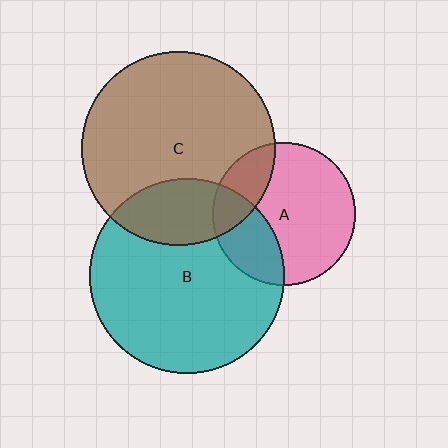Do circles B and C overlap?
Yes.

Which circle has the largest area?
Circle B (teal).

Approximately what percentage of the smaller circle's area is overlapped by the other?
Approximately 25%.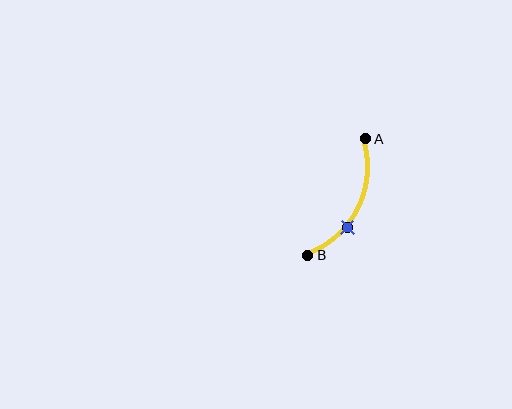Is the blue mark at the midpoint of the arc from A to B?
No. The blue mark lies on the arc but is closer to endpoint B. The arc midpoint would be at the point on the curve equidistant along the arc from both A and B.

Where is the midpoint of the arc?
The arc midpoint is the point on the curve farthest from the straight line joining A and B. It sits to the right of that line.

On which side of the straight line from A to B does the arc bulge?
The arc bulges to the right of the straight line connecting A and B.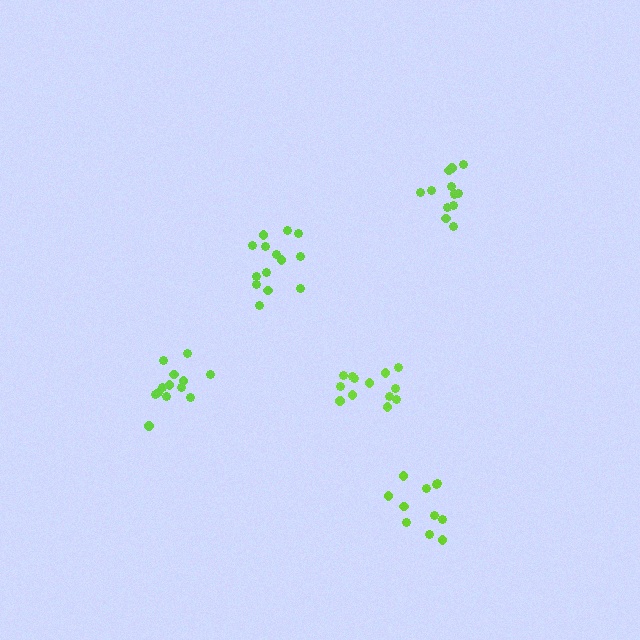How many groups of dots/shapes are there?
There are 5 groups.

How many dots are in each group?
Group 1: 13 dots, Group 2: 13 dots, Group 3: 14 dots, Group 4: 11 dots, Group 5: 13 dots (64 total).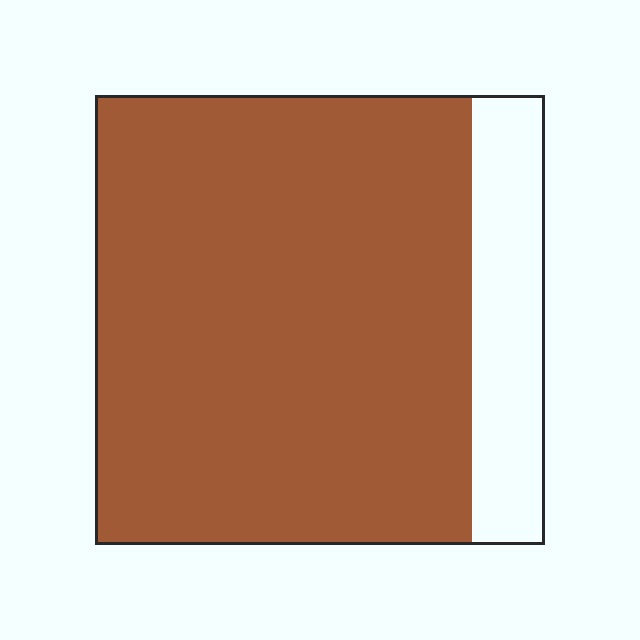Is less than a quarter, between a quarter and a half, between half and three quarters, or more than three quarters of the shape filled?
More than three quarters.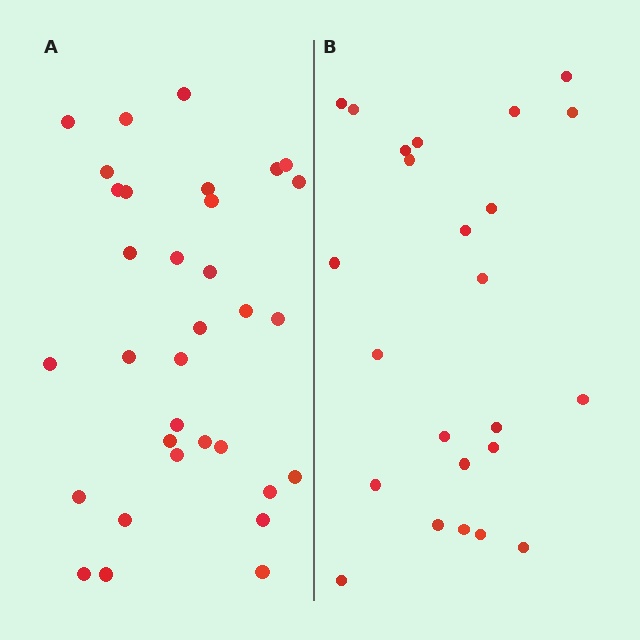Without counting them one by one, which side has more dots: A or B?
Region A (the left region) has more dots.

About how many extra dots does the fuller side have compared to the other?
Region A has roughly 8 or so more dots than region B.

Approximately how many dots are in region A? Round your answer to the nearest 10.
About 30 dots. (The exact count is 33, which rounds to 30.)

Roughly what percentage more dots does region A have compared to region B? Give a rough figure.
About 40% more.